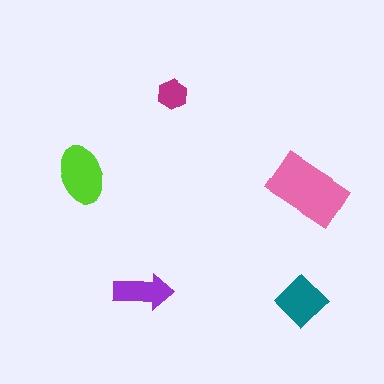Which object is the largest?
The pink rectangle.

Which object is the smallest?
The magenta hexagon.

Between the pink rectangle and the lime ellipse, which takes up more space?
The pink rectangle.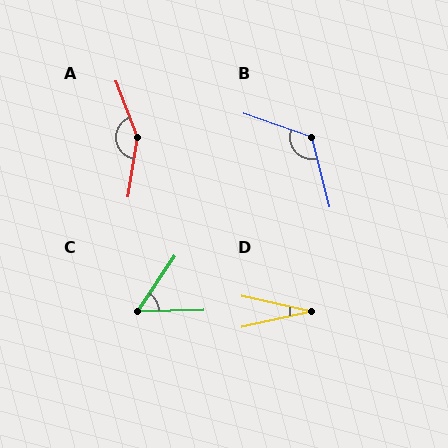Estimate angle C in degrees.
Approximately 54 degrees.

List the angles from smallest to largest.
D (25°), C (54°), B (123°), A (150°).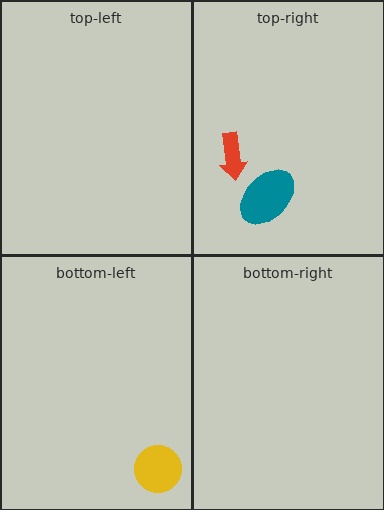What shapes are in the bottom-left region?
The yellow circle.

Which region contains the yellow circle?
The bottom-left region.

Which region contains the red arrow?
The top-right region.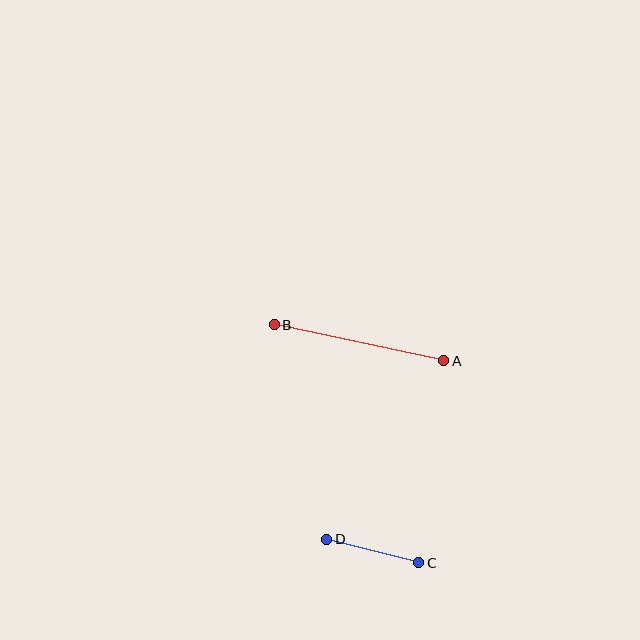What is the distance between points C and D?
The distance is approximately 95 pixels.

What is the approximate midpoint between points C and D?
The midpoint is at approximately (373, 551) pixels.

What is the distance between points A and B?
The distance is approximately 173 pixels.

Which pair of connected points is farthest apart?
Points A and B are farthest apart.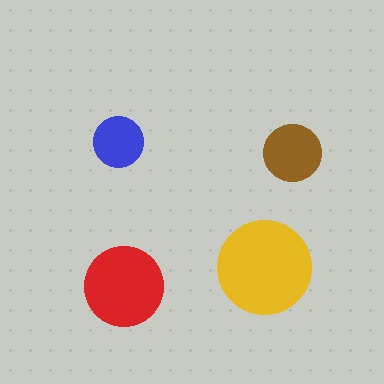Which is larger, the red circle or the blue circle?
The red one.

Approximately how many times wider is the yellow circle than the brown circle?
About 1.5 times wider.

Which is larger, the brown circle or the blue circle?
The brown one.